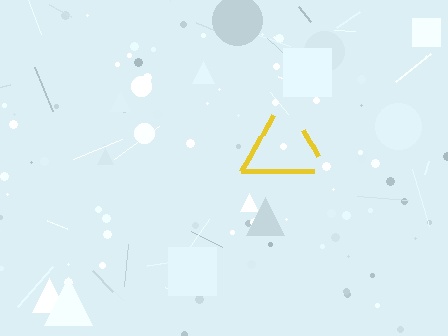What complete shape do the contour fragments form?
The contour fragments form a triangle.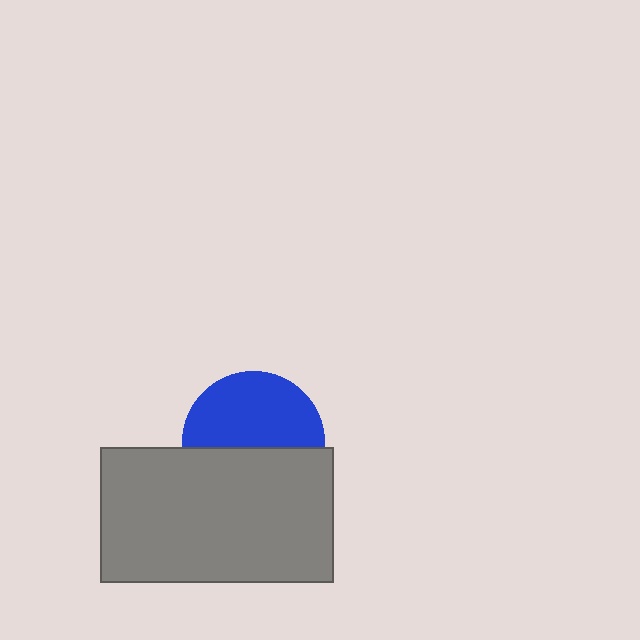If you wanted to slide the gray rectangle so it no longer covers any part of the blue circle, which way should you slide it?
Slide it down — that is the most direct way to separate the two shapes.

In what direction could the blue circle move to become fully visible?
The blue circle could move up. That would shift it out from behind the gray rectangle entirely.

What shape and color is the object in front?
The object in front is a gray rectangle.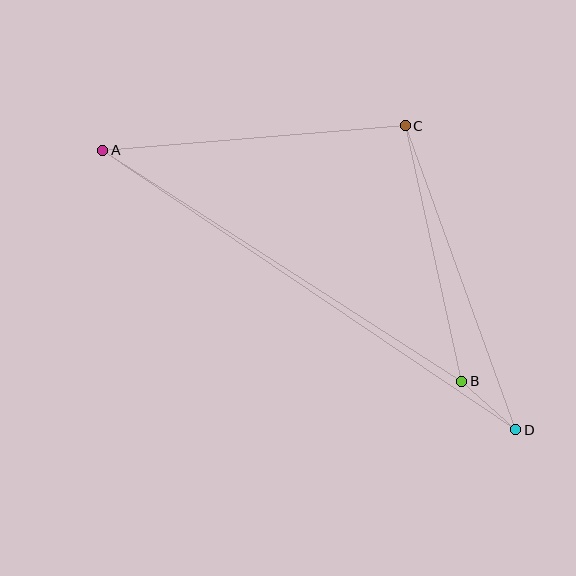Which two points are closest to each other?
Points B and D are closest to each other.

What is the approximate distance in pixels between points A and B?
The distance between A and B is approximately 427 pixels.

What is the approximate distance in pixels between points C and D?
The distance between C and D is approximately 323 pixels.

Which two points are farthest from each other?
Points A and D are farthest from each other.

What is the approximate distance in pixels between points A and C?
The distance between A and C is approximately 303 pixels.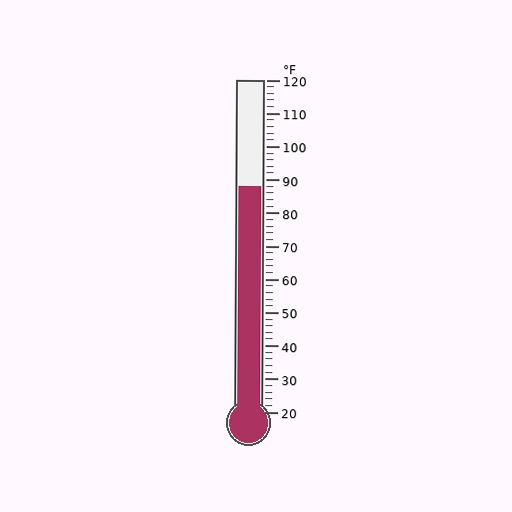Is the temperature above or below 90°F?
The temperature is below 90°F.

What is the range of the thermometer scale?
The thermometer scale ranges from 20°F to 120°F.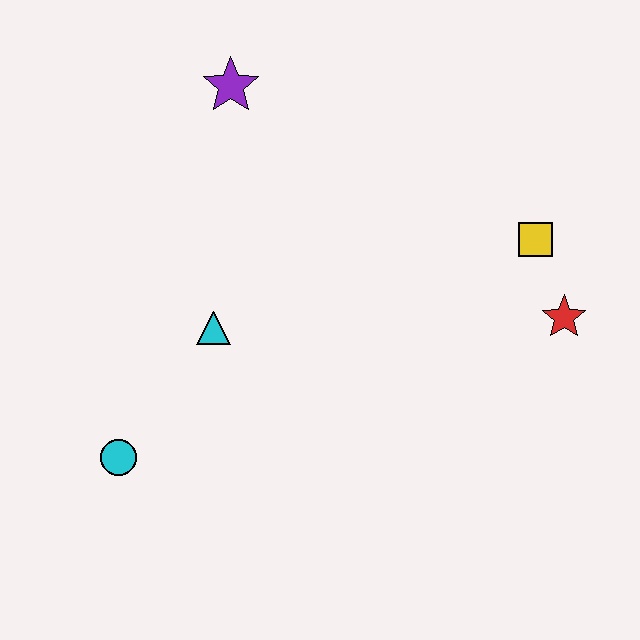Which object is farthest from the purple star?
The red star is farthest from the purple star.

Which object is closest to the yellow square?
The red star is closest to the yellow square.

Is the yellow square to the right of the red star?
No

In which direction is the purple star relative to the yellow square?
The purple star is to the left of the yellow square.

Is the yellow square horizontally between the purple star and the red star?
Yes